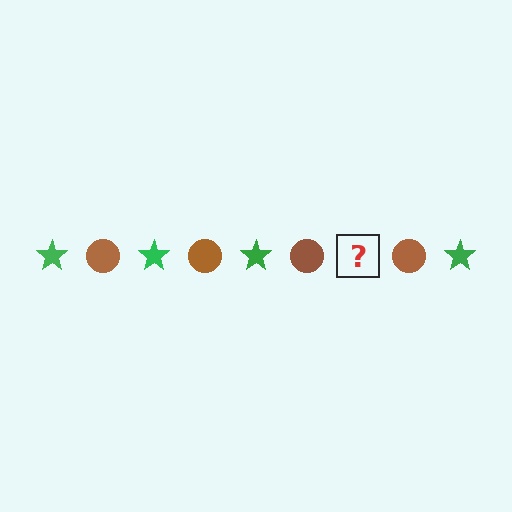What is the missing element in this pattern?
The missing element is a green star.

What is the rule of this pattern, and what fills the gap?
The rule is that the pattern alternates between green star and brown circle. The gap should be filled with a green star.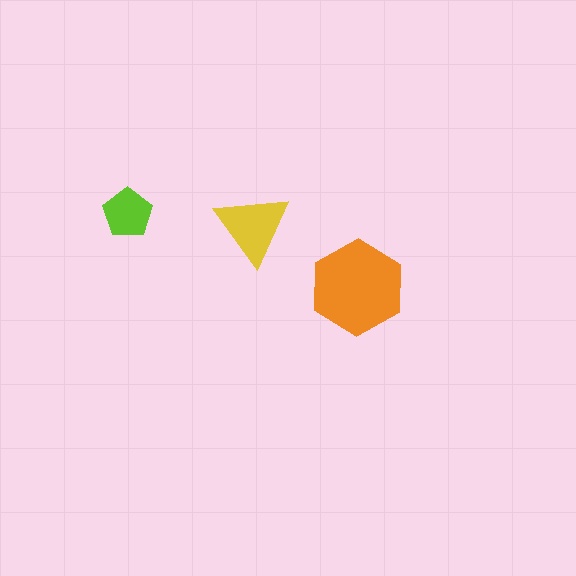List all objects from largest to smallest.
The orange hexagon, the yellow triangle, the lime pentagon.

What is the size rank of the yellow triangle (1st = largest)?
2nd.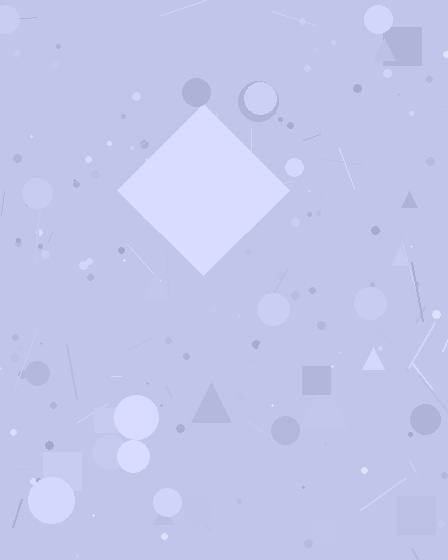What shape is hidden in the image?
A diamond is hidden in the image.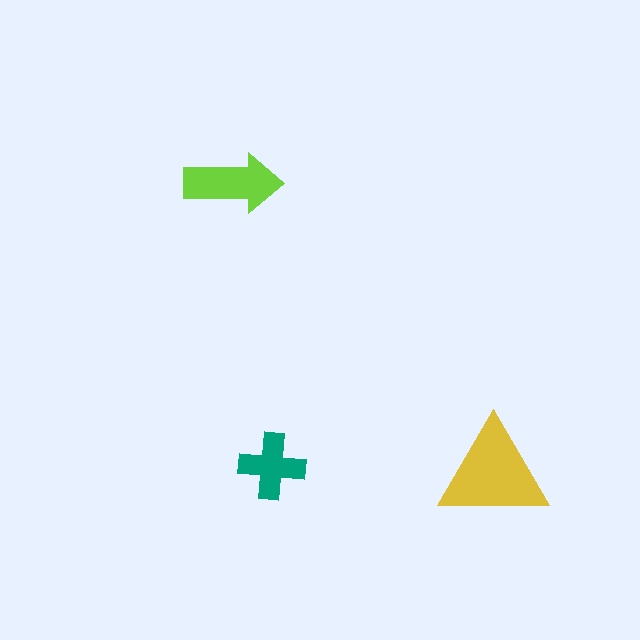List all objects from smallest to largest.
The teal cross, the lime arrow, the yellow triangle.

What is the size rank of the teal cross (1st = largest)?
3rd.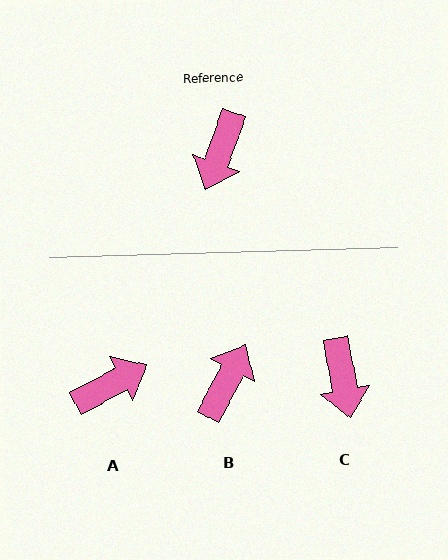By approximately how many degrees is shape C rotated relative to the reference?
Approximately 31 degrees counter-clockwise.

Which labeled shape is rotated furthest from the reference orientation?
B, about 173 degrees away.